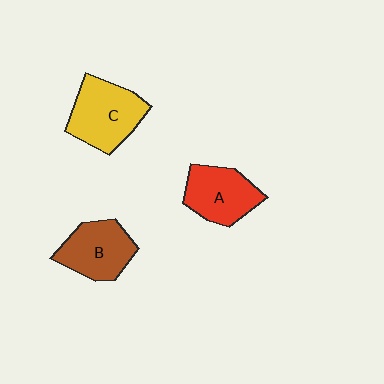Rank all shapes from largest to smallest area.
From largest to smallest: C (yellow), B (brown), A (red).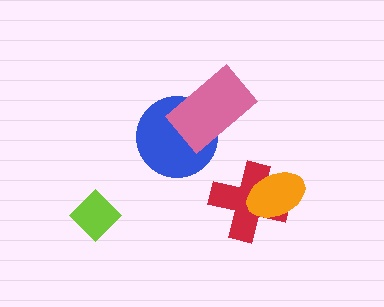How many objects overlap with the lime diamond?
0 objects overlap with the lime diamond.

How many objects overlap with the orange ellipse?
1 object overlaps with the orange ellipse.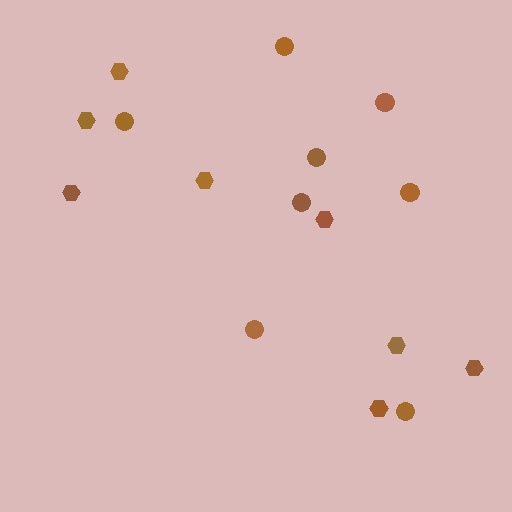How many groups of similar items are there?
There are 2 groups: one group of hexagons (8) and one group of circles (8).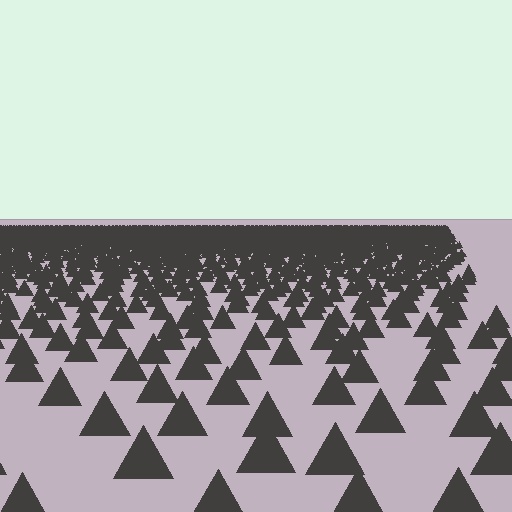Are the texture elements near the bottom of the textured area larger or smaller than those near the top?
Larger. Near the bottom, elements are closer to the viewer and appear at a bigger on-screen size.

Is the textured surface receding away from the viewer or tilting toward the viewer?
The surface is receding away from the viewer. Texture elements get smaller and denser toward the top.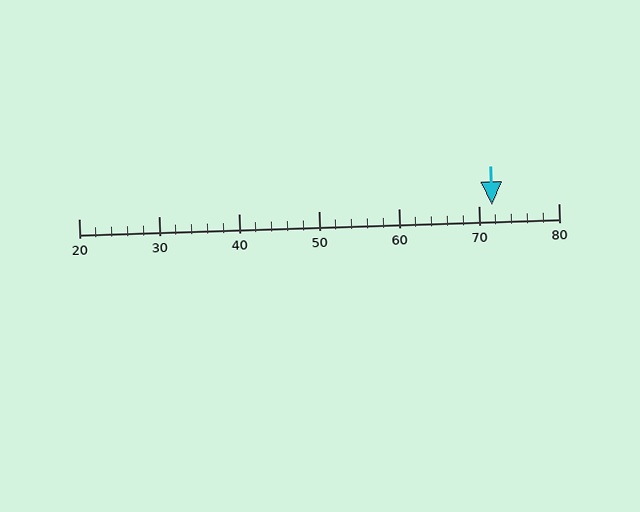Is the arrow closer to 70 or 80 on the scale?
The arrow is closer to 70.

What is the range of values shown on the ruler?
The ruler shows values from 20 to 80.